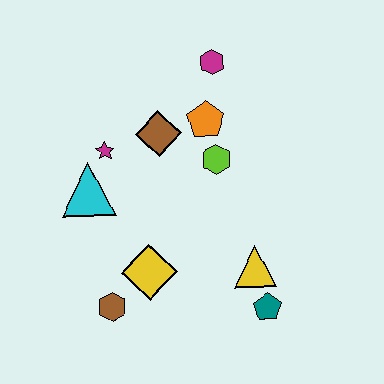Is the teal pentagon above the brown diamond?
No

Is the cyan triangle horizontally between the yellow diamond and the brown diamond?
No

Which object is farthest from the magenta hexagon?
The brown hexagon is farthest from the magenta hexagon.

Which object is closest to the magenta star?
The cyan triangle is closest to the magenta star.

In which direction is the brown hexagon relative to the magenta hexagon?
The brown hexagon is below the magenta hexagon.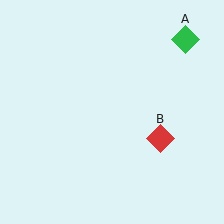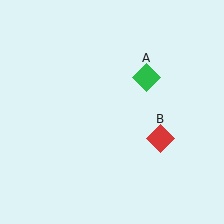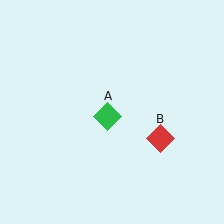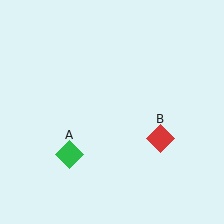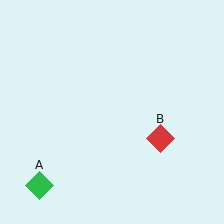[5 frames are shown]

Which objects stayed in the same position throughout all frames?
Red diamond (object B) remained stationary.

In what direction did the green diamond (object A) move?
The green diamond (object A) moved down and to the left.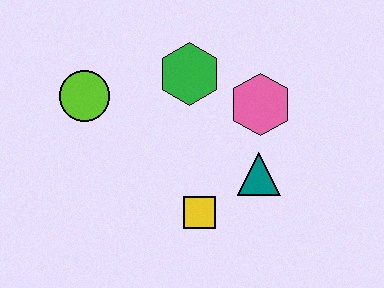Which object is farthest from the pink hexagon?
The lime circle is farthest from the pink hexagon.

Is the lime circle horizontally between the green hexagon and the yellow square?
No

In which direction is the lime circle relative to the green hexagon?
The lime circle is to the left of the green hexagon.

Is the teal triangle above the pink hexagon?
No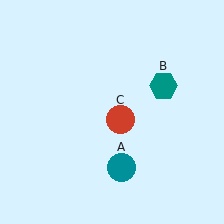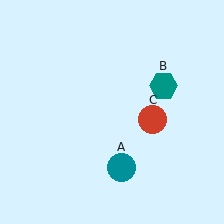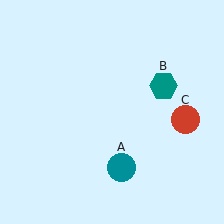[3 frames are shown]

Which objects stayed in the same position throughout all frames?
Teal circle (object A) and teal hexagon (object B) remained stationary.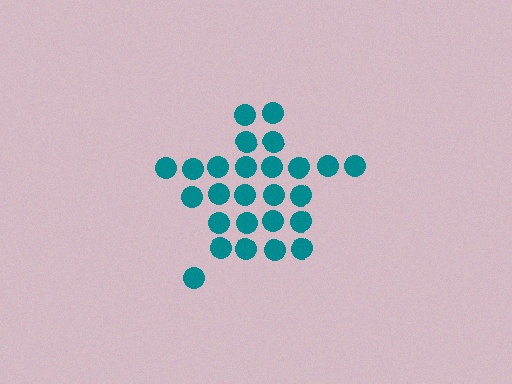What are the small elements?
The small elements are circles.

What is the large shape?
The large shape is a star.